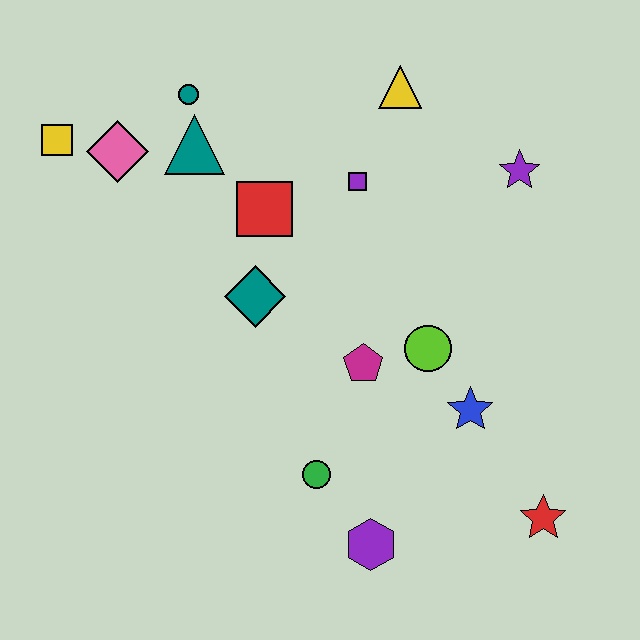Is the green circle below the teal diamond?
Yes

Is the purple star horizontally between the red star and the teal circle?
Yes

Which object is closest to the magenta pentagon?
The lime circle is closest to the magenta pentagon.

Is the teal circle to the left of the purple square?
Yes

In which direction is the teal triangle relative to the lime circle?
The teal triangle is to the left of the lime circle.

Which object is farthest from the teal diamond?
The red star is farthest from the teal diamond.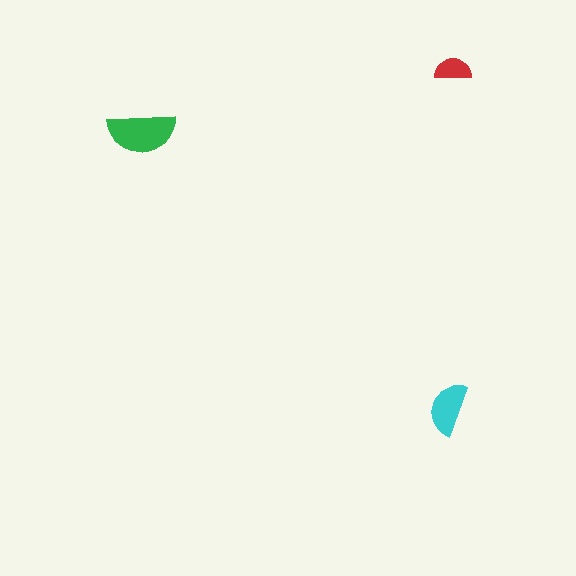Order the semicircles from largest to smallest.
the green one, the cyan one, the red one.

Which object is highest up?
The red semicircle is topmost.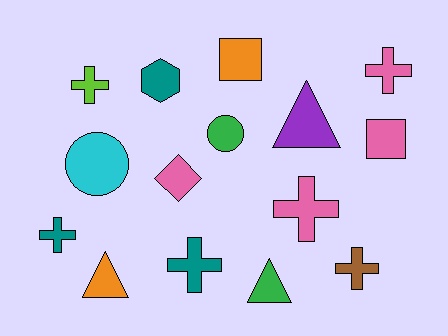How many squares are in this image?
There are 2 squares.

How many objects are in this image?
There are 15 objects.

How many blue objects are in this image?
There are no blue objects.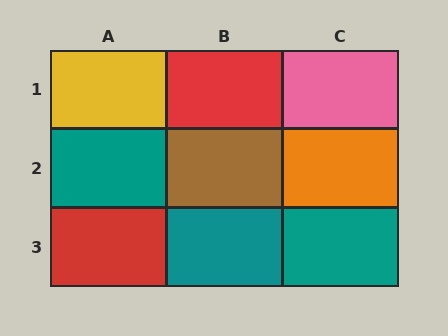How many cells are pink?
1 cell is pink.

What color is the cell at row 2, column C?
Orange.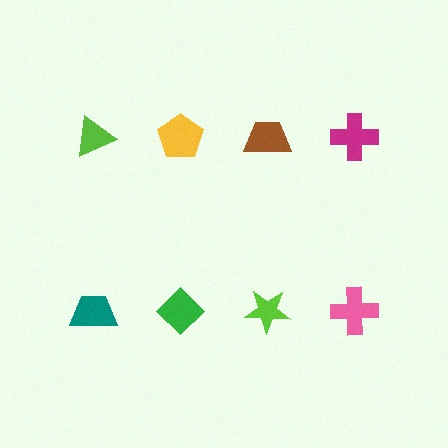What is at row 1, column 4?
A magenta cross.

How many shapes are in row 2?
4 shapes.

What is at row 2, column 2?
A green diamond.